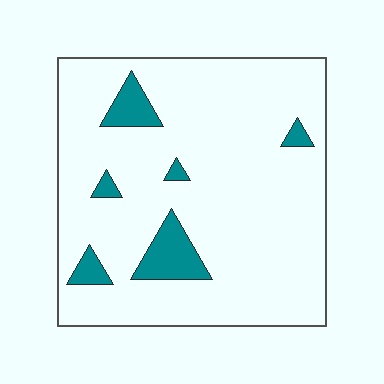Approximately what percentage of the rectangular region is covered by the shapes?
Approximately 10%.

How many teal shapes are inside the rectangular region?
6.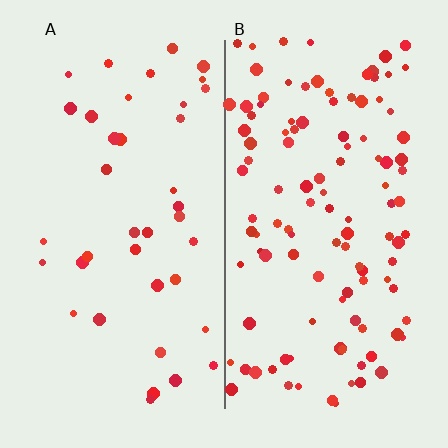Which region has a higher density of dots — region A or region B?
B (the right).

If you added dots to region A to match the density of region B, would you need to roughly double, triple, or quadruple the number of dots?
Approximately triple.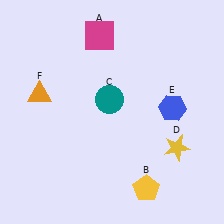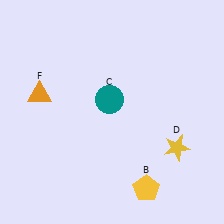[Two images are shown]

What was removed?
The blue hexagon (E), the magenta square (A) were removed in Image 2.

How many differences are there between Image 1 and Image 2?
There are 2 differences between the two images.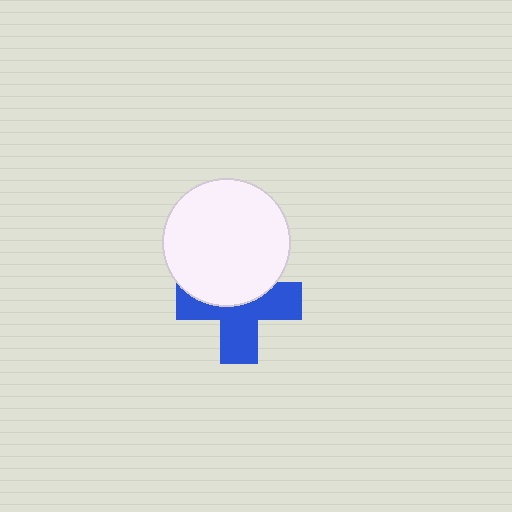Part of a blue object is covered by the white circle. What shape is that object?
It is a cross.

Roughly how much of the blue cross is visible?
About half of it is visible (roughly 57%).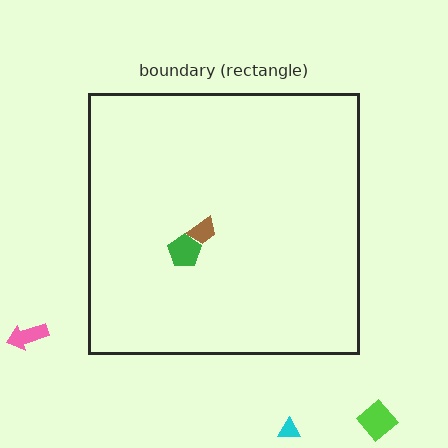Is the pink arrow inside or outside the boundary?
Outside.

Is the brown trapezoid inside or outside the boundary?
Inside.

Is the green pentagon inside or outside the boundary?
Inside.